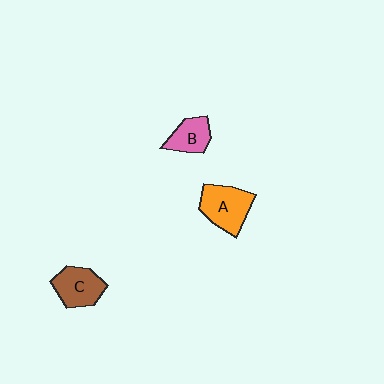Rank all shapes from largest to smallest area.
From largest to smallest: A (orange), C (brown), B (pink).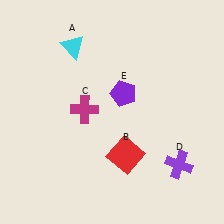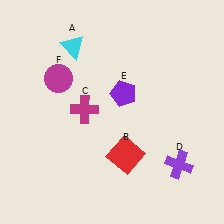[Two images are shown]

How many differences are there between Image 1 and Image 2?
There is 1 difference between the two images.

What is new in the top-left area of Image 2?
A magenta circle (F) was added in the top-left area of Image 2.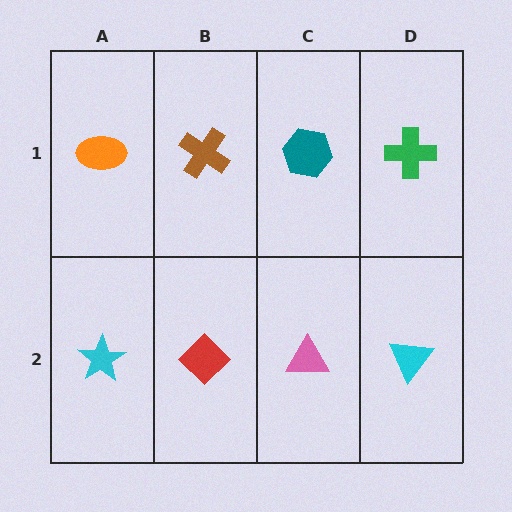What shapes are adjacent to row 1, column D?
A cyan triangle (row 2, column D), a teal hexagon (row 1, column C).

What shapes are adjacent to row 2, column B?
A brown cross (row 1, column B), a cyan star (row 2, column A), a pink triangle (row 2, column C).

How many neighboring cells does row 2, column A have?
2.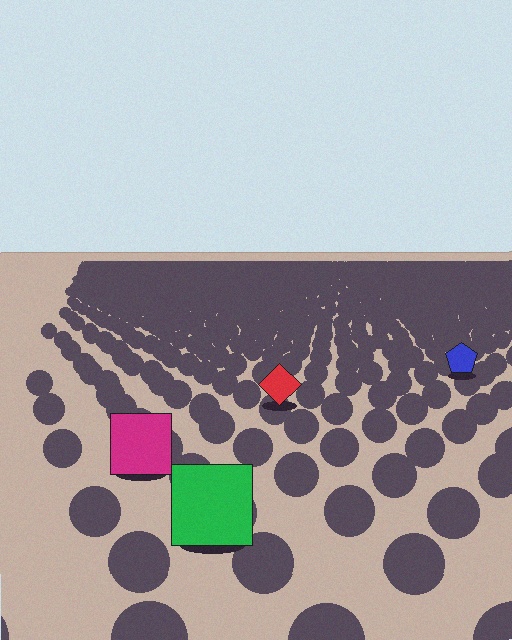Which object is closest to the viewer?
The green square is closest. The texture marks near it are larger and more spread out.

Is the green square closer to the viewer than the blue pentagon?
Yes. The green square is closer — you can tell from the texture gradient: the ground texture is coarser near it.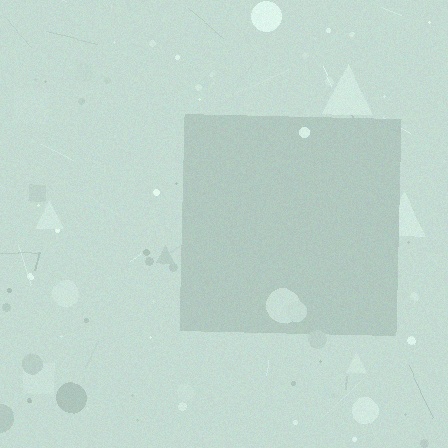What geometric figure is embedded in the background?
A square is embedded in the background.